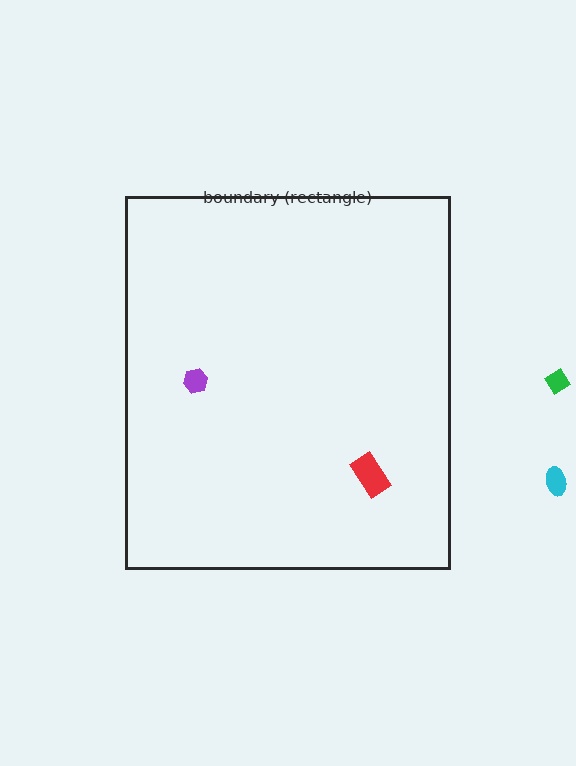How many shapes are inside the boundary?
2 inside, 2 outside.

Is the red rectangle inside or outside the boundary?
Inside.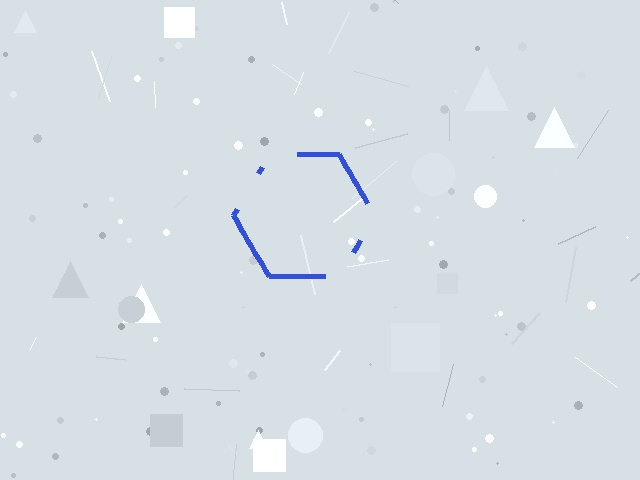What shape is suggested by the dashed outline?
The dashed outline suggests a hexagon.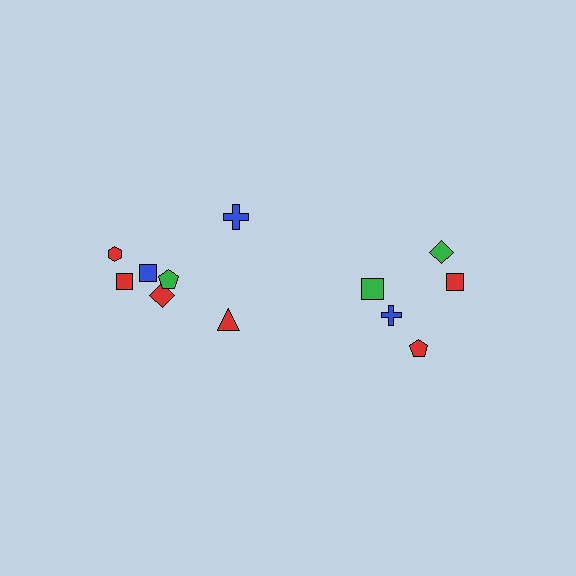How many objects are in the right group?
There are 5 objects.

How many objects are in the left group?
There are 7 objects.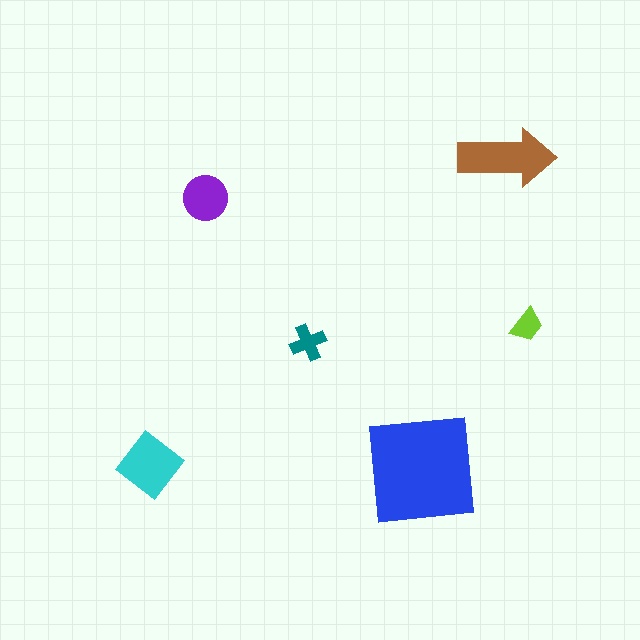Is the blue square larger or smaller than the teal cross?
Larger.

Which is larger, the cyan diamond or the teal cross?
The cyan diamond.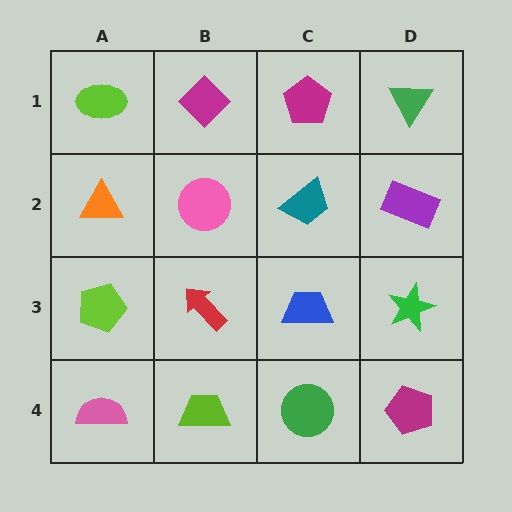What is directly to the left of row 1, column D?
A magenta pentagon.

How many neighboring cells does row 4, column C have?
3.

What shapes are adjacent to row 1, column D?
A purple rectangle (row 2, column D), a magenta pentagon (row 1, column C).